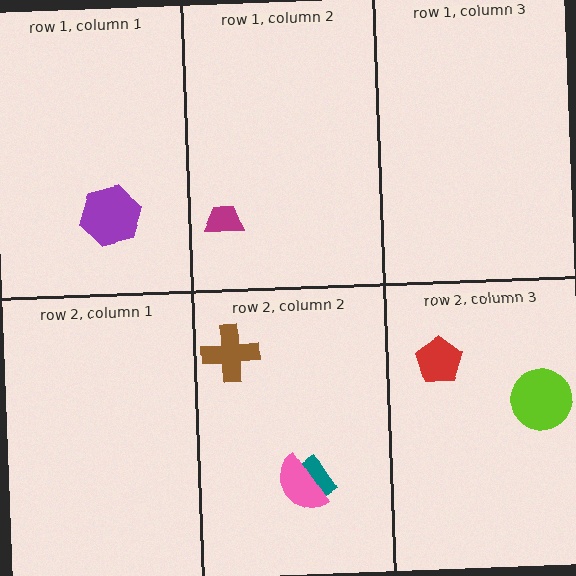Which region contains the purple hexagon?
The row 1, column 1 region.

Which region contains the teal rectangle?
The row 2, column 2 region.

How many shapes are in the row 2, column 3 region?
2.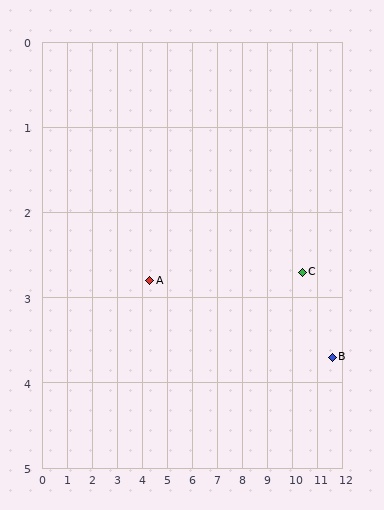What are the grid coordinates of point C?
Point C is at approximately (10.4, 2.7).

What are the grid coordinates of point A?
Point A is at approximately (4.3, 2.8).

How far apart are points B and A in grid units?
Points B and A are about 7.4 grid units apart.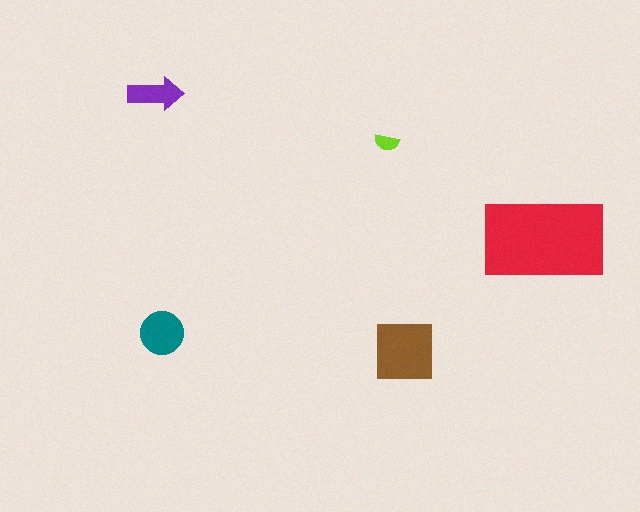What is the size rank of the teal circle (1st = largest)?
3rd.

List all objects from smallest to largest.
The lime semicircle, the purple arrow, the teal circle, the brown square, the red rectangle.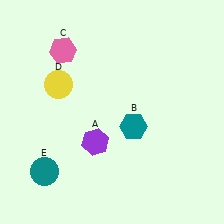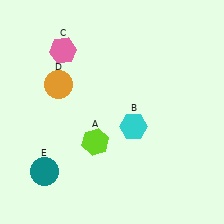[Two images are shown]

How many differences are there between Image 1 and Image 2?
There are 3 differences between the two images.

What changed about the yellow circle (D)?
In Image 1, D is yellow. In Image 2, it changed to orange.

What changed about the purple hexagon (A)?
In Image 1, A is purple. In Image 2, it changed to lime.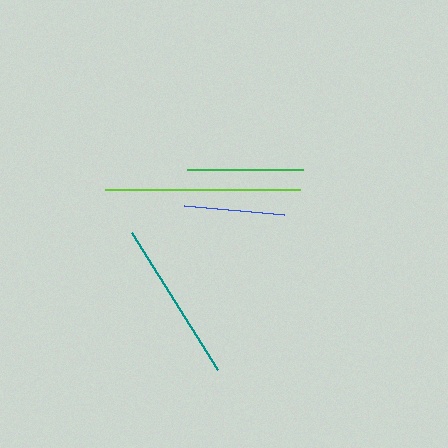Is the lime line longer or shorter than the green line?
The lime line is longer than the green line.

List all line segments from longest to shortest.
From longest to shortest: lime, teal, green, blue.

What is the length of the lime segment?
The lime segment is approximately 195 pixels long.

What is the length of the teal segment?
The teal segment is approximately 162 pixels long.